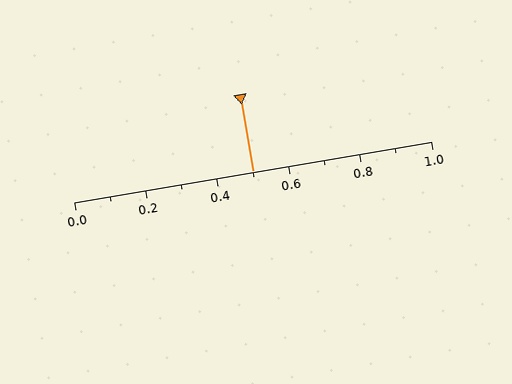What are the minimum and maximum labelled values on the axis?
The axis runs from 0.0 to 1.0.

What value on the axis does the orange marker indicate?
The marker indicates approximately 0.5.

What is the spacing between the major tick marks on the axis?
The major ticks are spaced 0.2 apart.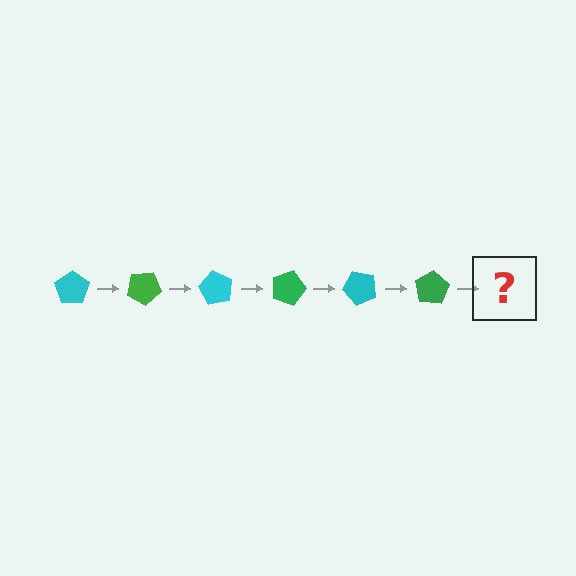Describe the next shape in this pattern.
It should be a cyan pentagon, rotated 180 degrees from the start.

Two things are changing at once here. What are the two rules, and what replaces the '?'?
The two rules are that it rotates 30 degrees each step and the color cycles through cyan and green. The '?' should be a cyan pentagon, rotated 180 degrees from the start.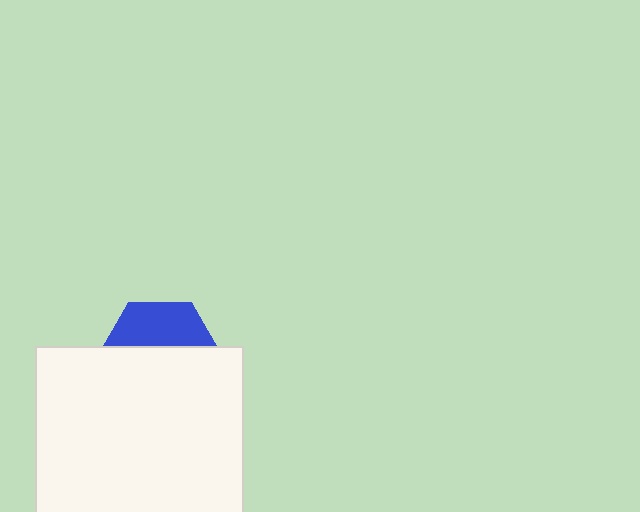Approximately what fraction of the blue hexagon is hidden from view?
Roughly 63% of the blue hexagon is hidden behind the white square.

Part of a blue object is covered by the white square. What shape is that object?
It is a hexagon.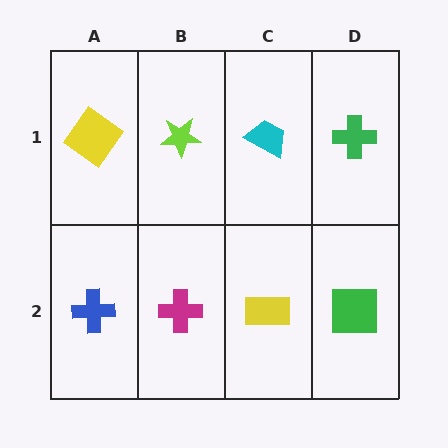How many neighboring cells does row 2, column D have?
2.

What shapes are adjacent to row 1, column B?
A magenta cross (row 2, column B), a yellow diamond (row 1, column A), a cyan trapezoid (row 1, column C).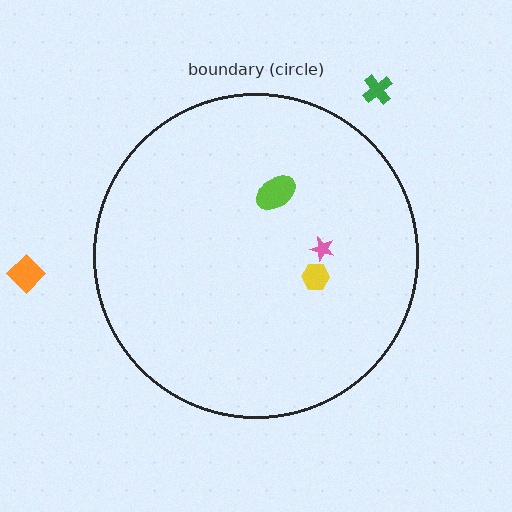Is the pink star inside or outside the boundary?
Inside.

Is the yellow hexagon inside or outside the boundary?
Inside.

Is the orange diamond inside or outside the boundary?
Outside.